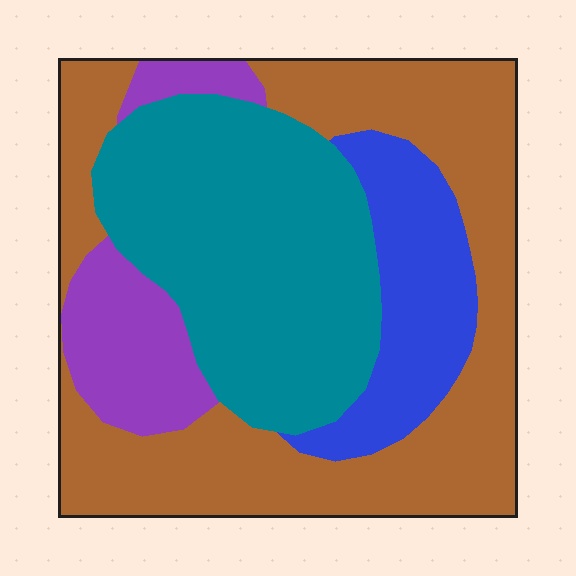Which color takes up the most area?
Brown, at roughly 40%.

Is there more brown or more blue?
Brown.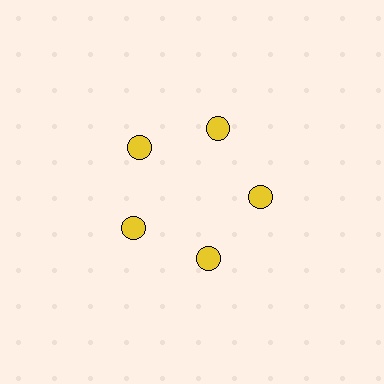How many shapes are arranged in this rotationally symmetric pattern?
There are 5 shapes, arranged in 5 groups of 1.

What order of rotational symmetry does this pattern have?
This pattern has 5-fold rotational symmetry.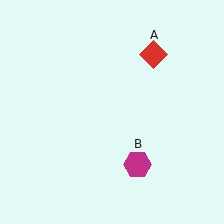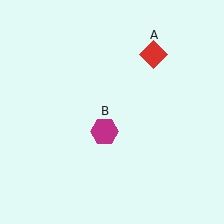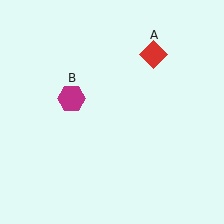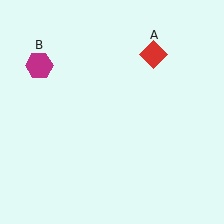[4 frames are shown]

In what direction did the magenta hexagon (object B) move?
The magenta hexagon (object B) moved up and to the left.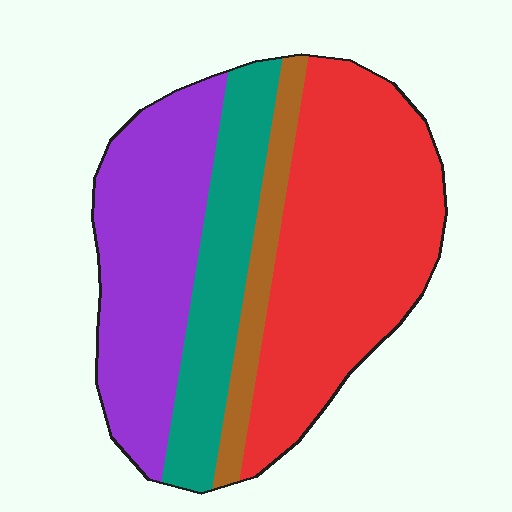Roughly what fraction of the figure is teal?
Teal takes up about one fifth (1/5) of the figure.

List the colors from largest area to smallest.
From largest to smallest: red, purple, teal, brown.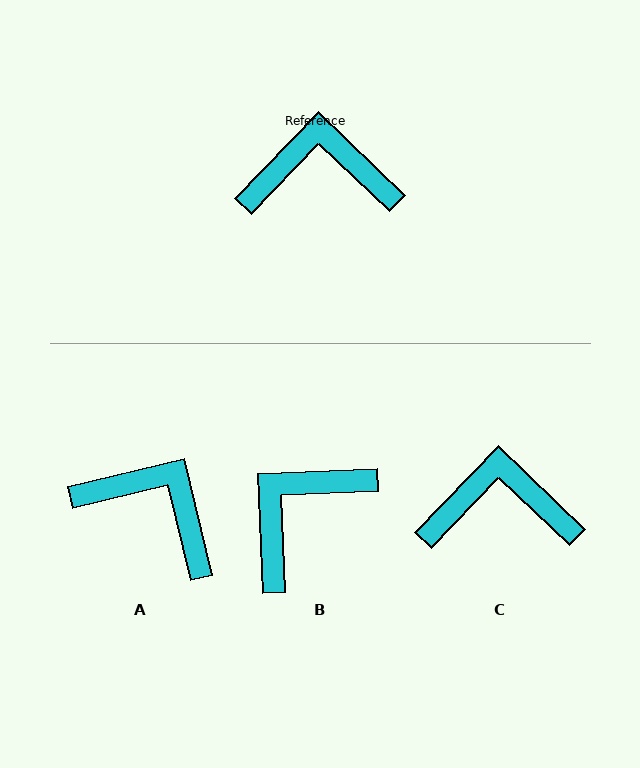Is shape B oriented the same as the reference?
No, it is off by about 46 degrees.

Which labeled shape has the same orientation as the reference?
C.